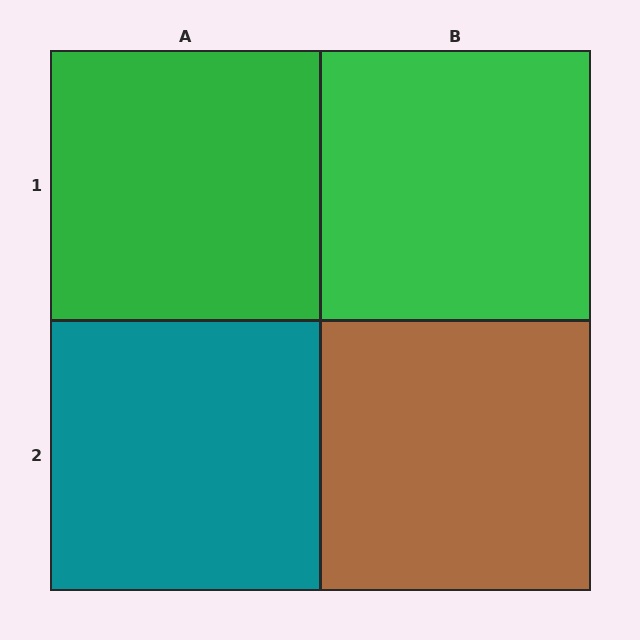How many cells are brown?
1 cell is brown.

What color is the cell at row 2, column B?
Brown.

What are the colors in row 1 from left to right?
Green, green.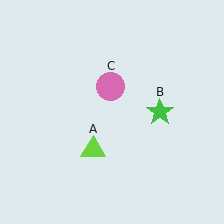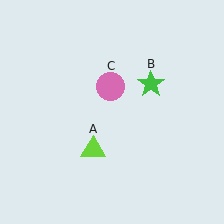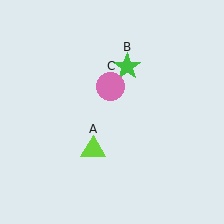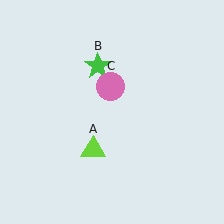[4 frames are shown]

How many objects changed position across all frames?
1 object changed position: green star (object B).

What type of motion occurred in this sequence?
The green star (object B) rotated counterclockwise around the center of the scene.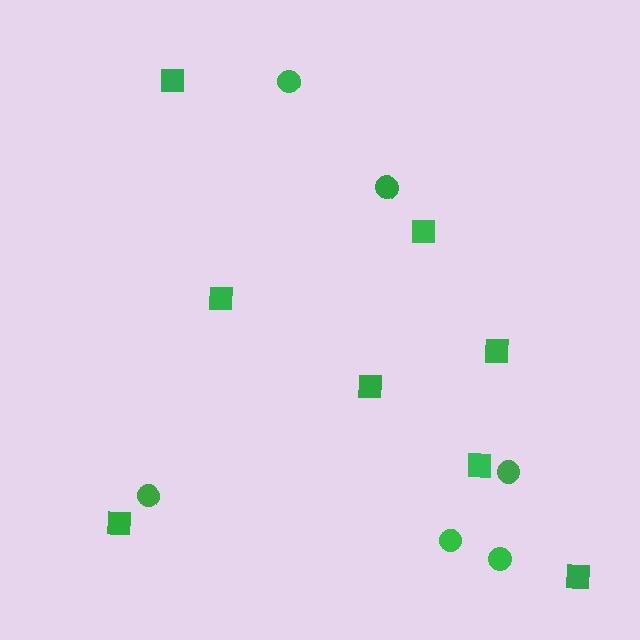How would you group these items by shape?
There are 2 groups: one group of squares (8) and one group of circles (6).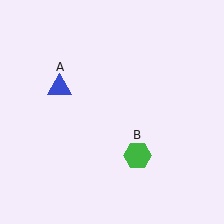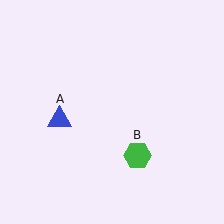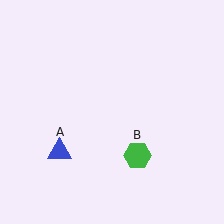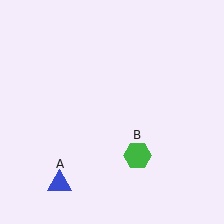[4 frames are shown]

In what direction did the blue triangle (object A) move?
The blue triangle (object A) moved down.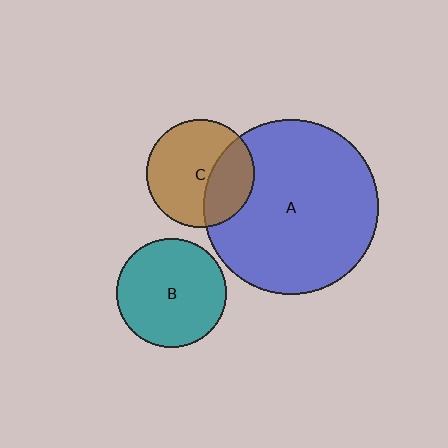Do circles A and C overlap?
Yes.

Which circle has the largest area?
Circle A (blue).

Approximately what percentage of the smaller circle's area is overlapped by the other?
Approximately 35%.